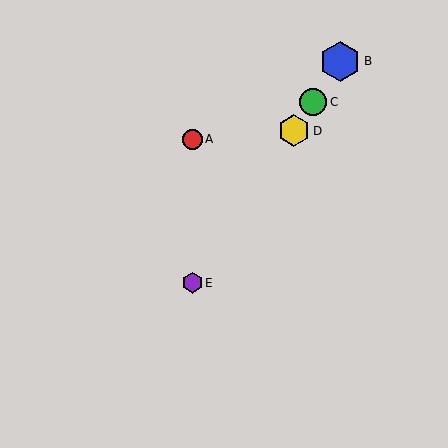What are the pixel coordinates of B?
Object B is at (340, 61).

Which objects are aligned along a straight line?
Objects B, C, D, E are aligned along a straight line.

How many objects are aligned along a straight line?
4 objects (B, C, D, E) are aligned along a straight line.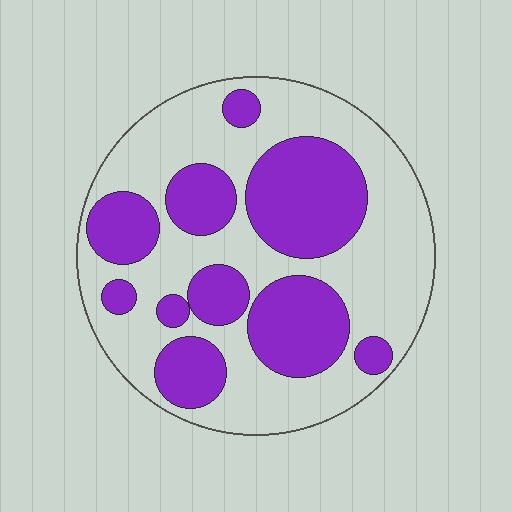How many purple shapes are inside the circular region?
10.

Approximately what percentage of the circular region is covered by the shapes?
Approximately 40%.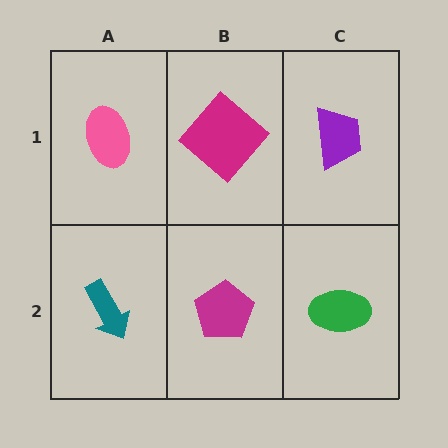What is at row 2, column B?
A magenta pentagon.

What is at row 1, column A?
A pink ellipse.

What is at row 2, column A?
A teal arrow.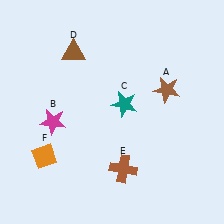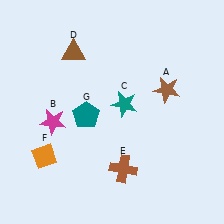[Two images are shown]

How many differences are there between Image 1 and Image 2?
There is 1 difference between the two images.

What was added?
A teal pentagon (G) was added in Image 2.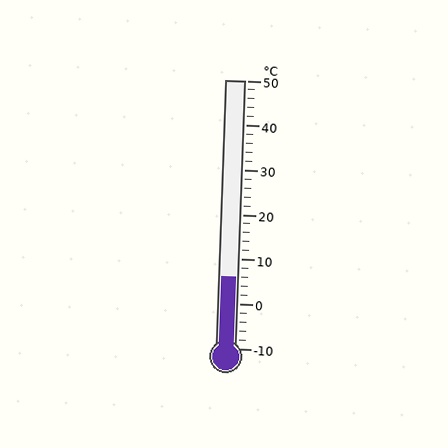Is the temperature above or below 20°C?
The temperature is below 20°C.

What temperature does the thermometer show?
The thermometer shows approximately 6°C.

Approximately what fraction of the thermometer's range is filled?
The thermometer is filled to approximately 25% of its range.